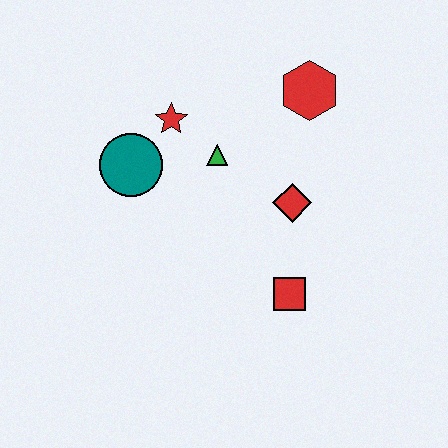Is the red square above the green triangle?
No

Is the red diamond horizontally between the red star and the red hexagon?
Yes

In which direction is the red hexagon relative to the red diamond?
The red hexagon is above the red diamond.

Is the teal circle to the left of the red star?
Yes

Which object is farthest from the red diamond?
The teal circle is farthest from the red diamond.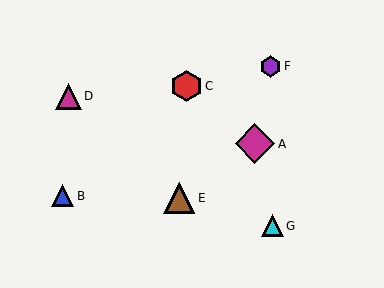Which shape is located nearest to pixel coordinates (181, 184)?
The brown triangle (labeled E) at (179, 198) is nearest to that location.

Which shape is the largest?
The magenta diamond (labeled A) is the largest.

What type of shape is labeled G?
Shape G is a cyan triangle.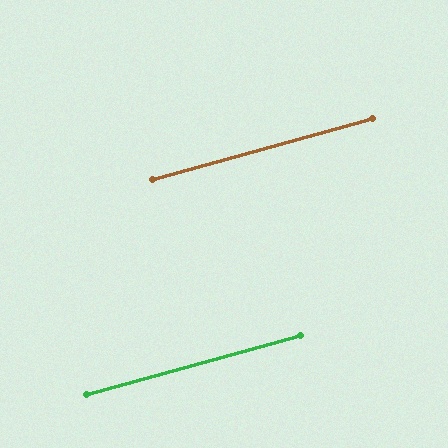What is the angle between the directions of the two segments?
Approximately 0 degrees.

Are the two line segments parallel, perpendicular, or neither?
Parallel — their directions differ by only 0.0°.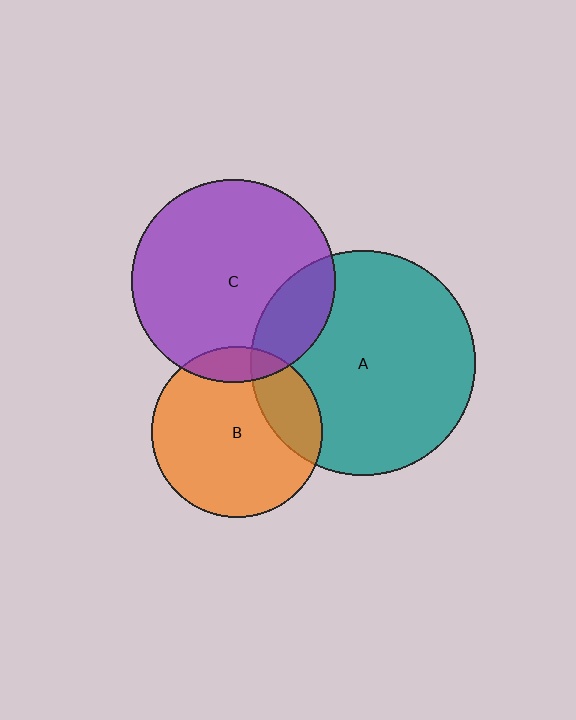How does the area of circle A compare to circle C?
Approximately 1.2 times.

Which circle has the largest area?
Circle A (teal).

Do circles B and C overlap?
Yes.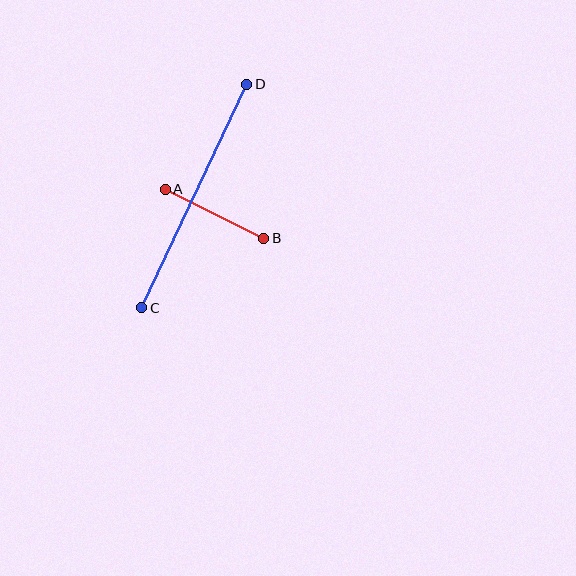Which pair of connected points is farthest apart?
Points C and D are farthest apart.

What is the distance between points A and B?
The distance is approximately 110 pixels.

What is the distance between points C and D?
The distance is approximately 247 pixels.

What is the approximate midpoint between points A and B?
The midpoint is at approximately (215, 214) pixels.